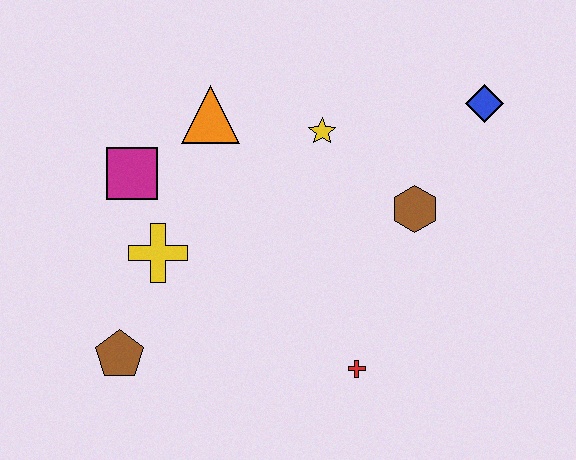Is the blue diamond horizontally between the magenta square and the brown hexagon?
No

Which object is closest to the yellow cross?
The magenta square is closest to the yellow cross.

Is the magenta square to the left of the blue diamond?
Yes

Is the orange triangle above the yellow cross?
Yes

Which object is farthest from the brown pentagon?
The blue diamond is farthest from the brown pentagon.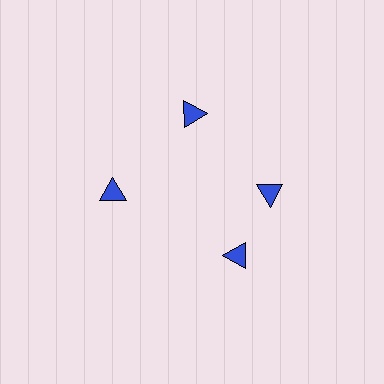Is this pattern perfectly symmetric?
No. The 4 blue triangles are arranged in a ring, but one element near the 6 o'clock position is rotated out of alignment along the ring, breaking the 4-fold rotational symmetry.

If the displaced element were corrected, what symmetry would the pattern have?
It would have 4-fold rotational symmetry — the pattern would map onto itself every 90 degrees.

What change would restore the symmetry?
The symmetry would be restored by rotating it back into even spacing with its neighbors so that all 4 triangles sit at equal angles and equal distance from the center.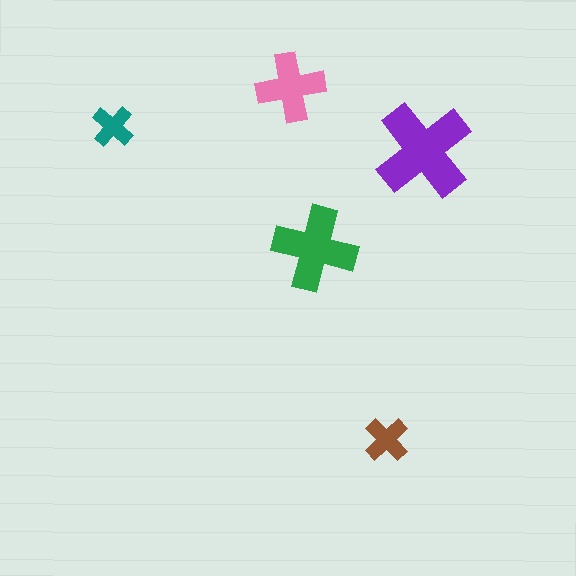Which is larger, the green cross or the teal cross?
The green one.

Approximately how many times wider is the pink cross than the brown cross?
About 1.5 times wider.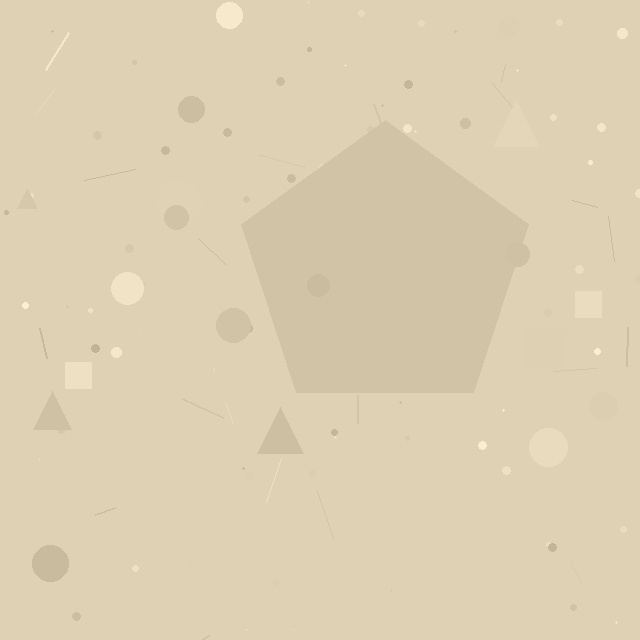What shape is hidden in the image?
A pentagon is hidden in the image.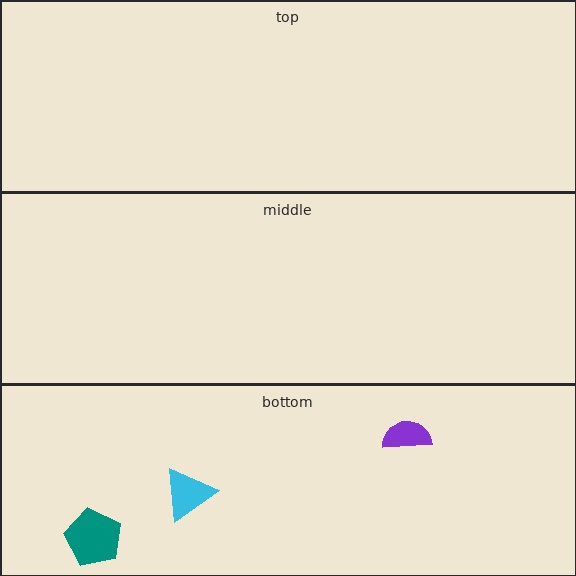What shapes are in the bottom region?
The teal pentagon, the cyan triangle, the purple semicircle.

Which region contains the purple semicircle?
The bottom region.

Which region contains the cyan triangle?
The bottom region.